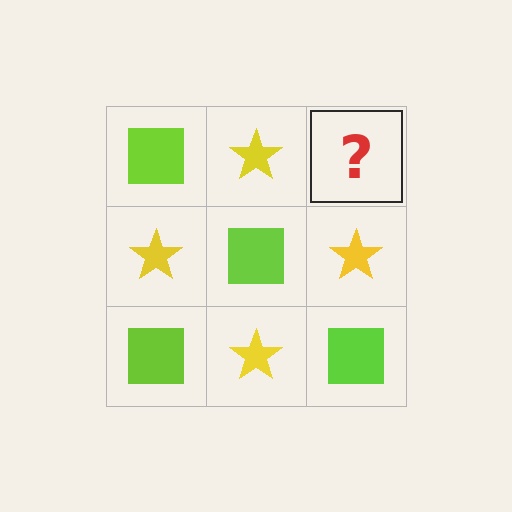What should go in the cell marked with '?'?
The missing cell should contain a lime square.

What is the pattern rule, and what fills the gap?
The rule is that it alternates lime square and yellow star in a checkerboard pattern. The gap should be filled with a lime square.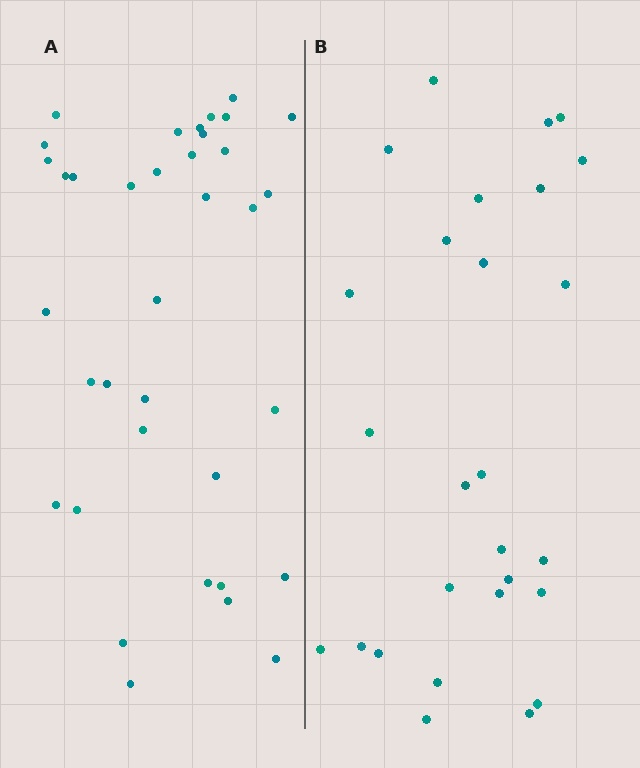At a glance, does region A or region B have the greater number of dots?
Region A (the left region) has more dots.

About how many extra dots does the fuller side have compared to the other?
Region A has roughly 8 or so more dots than region B.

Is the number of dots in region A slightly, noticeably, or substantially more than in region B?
Region A has noticeably more, but not dramatically so. The ratio is roughly 1.3 to 1.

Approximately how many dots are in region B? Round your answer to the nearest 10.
About 30 dots. (The exact count is 27, which rounds to 30.)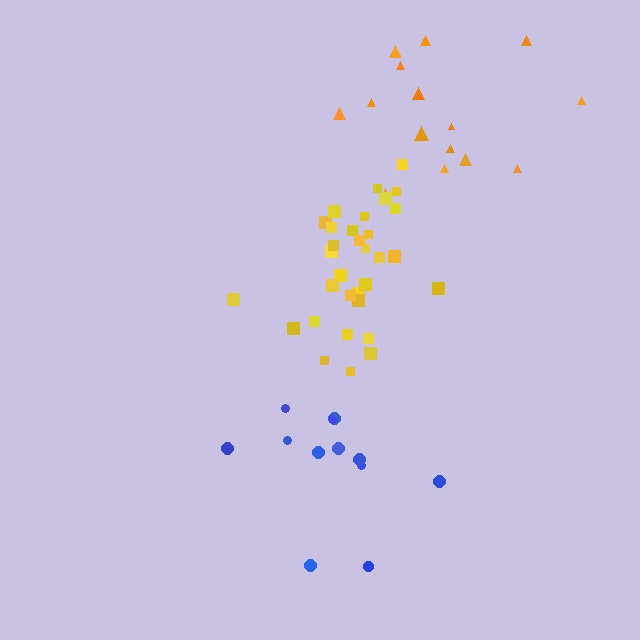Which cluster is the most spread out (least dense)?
Orange.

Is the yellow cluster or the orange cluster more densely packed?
Yellow.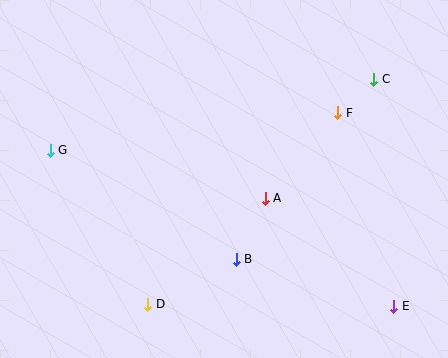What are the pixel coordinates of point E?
Point E is at (394, 306).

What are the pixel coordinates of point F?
Point F is at (338, 113).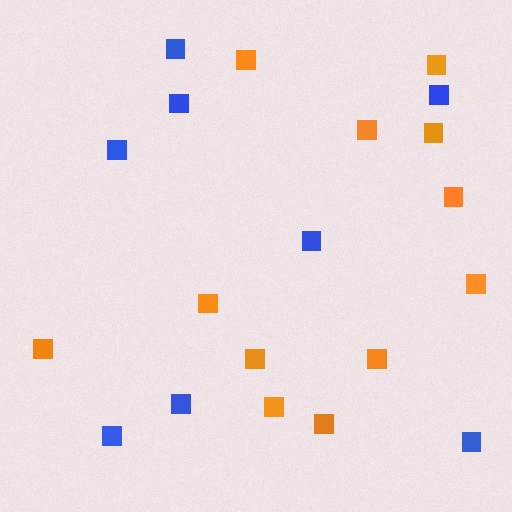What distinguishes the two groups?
There are 2 groups: one group of orange squares (12) and one group of blue squares (8).